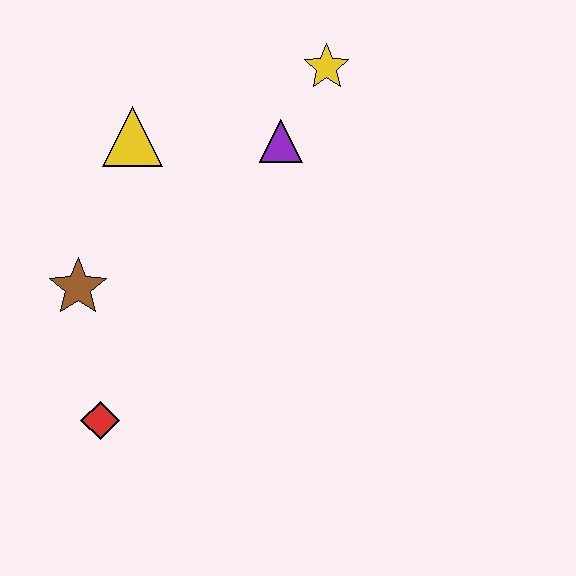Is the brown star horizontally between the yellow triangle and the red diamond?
No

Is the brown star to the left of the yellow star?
Yes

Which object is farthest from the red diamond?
The yellow star is farthest from the red diamond.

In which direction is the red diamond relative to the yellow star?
The red diamond is below the yellow star.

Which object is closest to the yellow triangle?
The purple triangle is closest to the yellow triangle.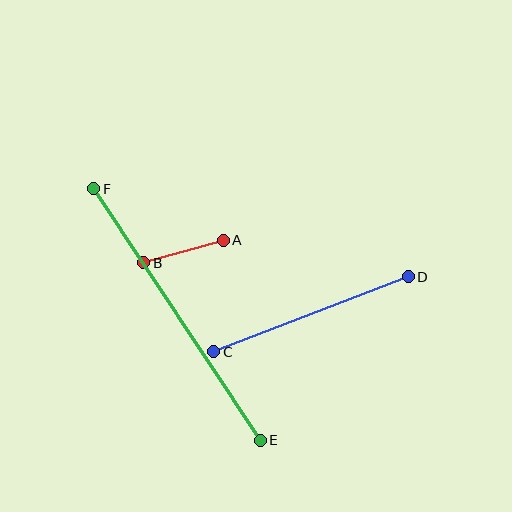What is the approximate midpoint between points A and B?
The midpoint is at approximately (183, 251) pixels.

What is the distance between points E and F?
The distance is approximately 302 pixels.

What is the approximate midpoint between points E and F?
The midpoint is at approximately (177, 314) pixels.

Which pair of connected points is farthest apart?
Points E and F are farthest apart.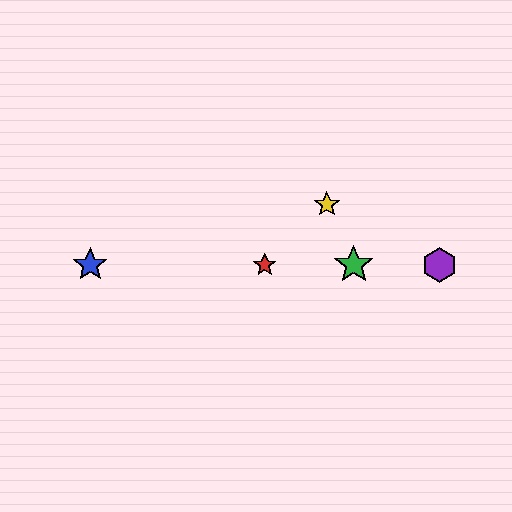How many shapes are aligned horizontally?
4 shapes (the red star, the blue star, the green star, the purple hexagon) are aligned horizontally.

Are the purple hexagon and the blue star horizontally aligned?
Yes, both are at y≈265.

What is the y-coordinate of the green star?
The green star is at y≈265.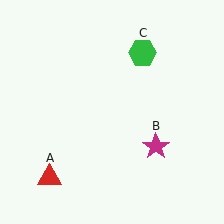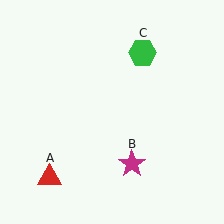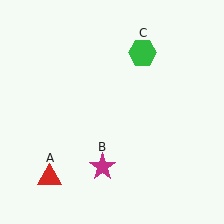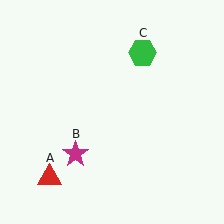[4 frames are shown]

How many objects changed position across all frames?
1 object changed position: magenta star (object B).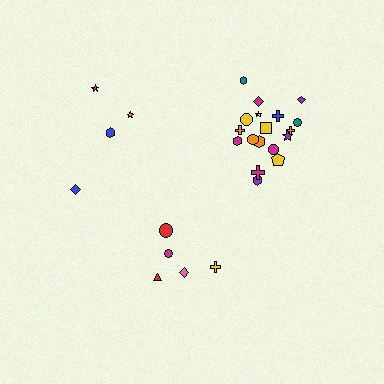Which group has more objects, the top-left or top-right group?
The top-right group.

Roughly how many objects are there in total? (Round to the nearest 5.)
Roughly 25 objects in total.